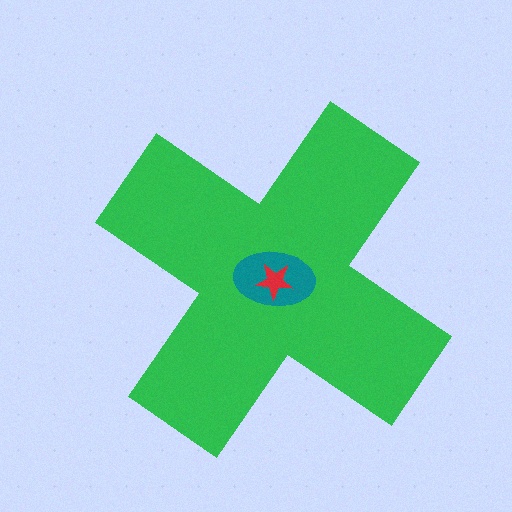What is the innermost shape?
The red star.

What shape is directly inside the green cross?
The teal ellipse.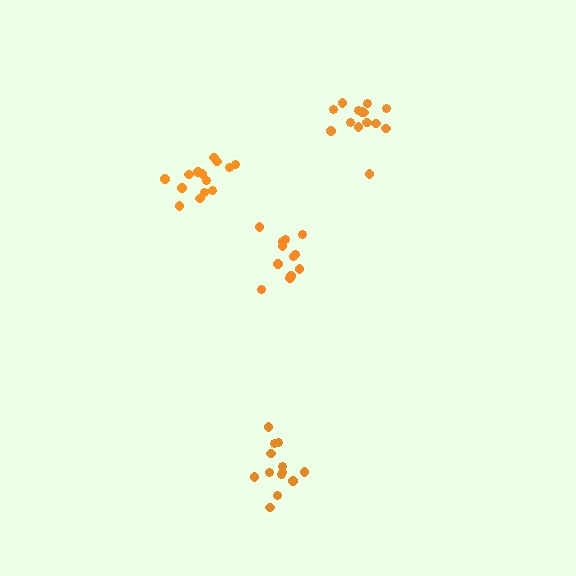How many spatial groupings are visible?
There are 4 spatial groupings.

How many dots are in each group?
Group 1: 12 dots, Group 2: 14 dots, Group 3: 14 dots, Group 4: 13 dots (53 total).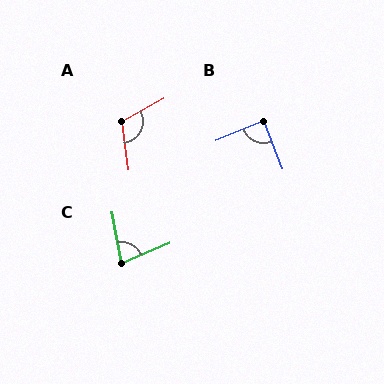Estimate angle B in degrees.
Approximately 90 degrees.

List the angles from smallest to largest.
C (77°), B (90°), A (112°).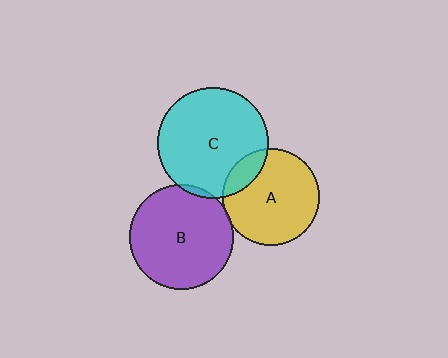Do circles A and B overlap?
Yes.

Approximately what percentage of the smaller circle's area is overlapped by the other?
Approximately 5%.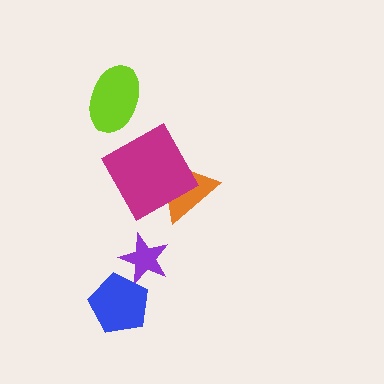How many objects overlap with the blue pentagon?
1 object overlaps with the blue pentagon.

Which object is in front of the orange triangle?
The magenta square is in front of the orange triangle.